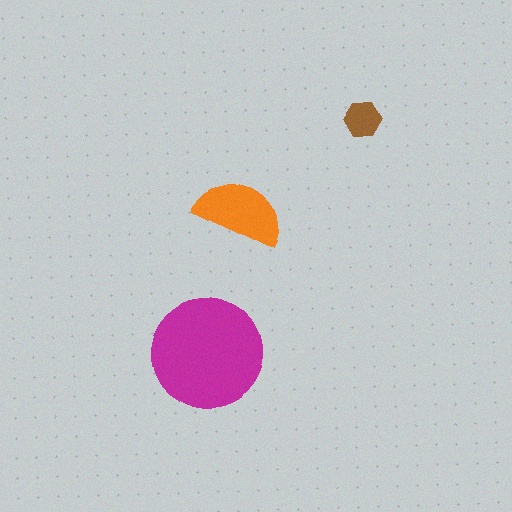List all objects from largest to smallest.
The magenta circle, the orange semicircle, the brown hexagon.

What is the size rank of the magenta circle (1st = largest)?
1st.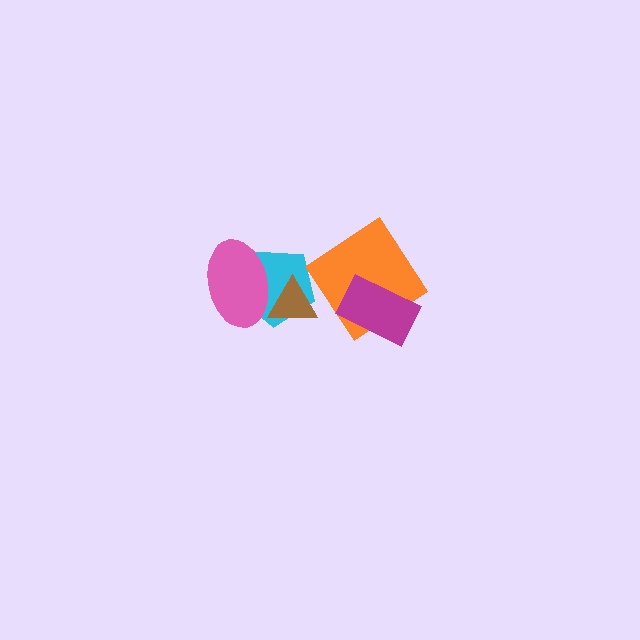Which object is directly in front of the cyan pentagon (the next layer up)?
The brown triangle is directly in front of the cyan pentagon.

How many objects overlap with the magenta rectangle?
1 object overlaps with the magenta rectangle.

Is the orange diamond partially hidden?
Yes, it is partially covered by another shape.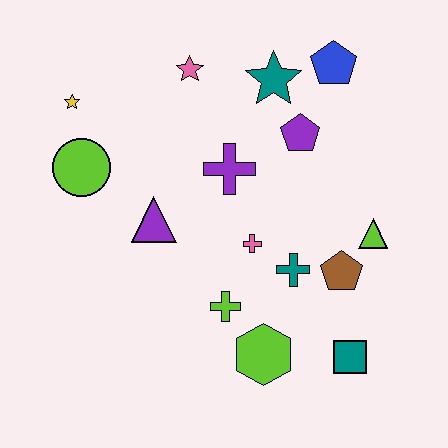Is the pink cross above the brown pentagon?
Yes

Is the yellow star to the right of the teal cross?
No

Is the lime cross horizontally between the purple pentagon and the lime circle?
Yes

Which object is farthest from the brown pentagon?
The yellow star is farthest from the brown pentagon.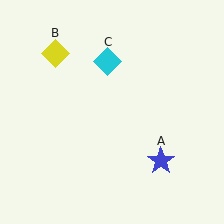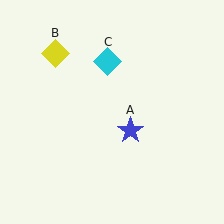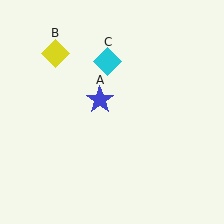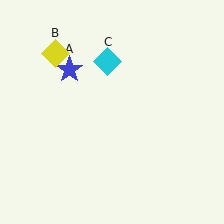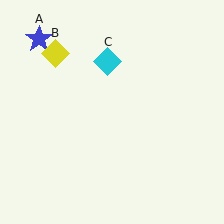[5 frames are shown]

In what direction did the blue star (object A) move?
The blue star (object A) moved up and to the left.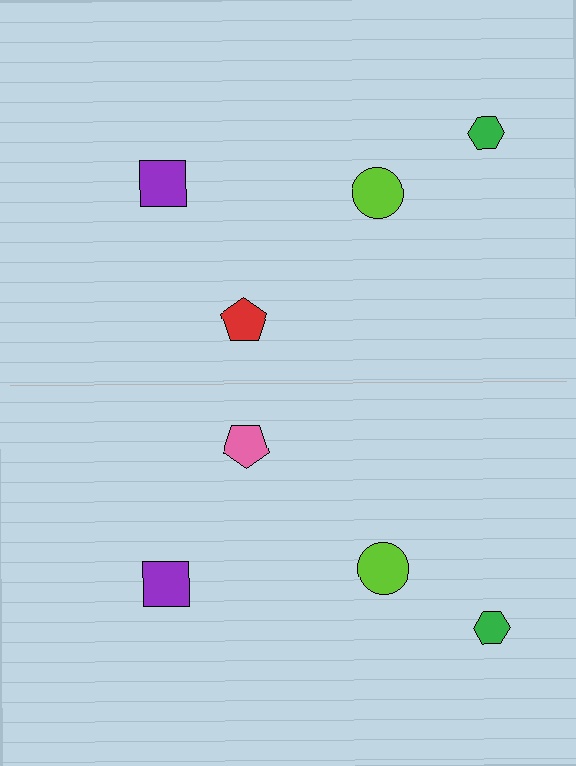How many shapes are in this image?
There are 8 shapes in this image.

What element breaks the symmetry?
The pink pentagon on the bottom side breaks the symmetry — its mirror counterpart is red.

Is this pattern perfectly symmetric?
No, the pattern is not perfectly symmetric. The pink pentagon on the bottom side breaks the symmetry — its mirror counterpart is red.